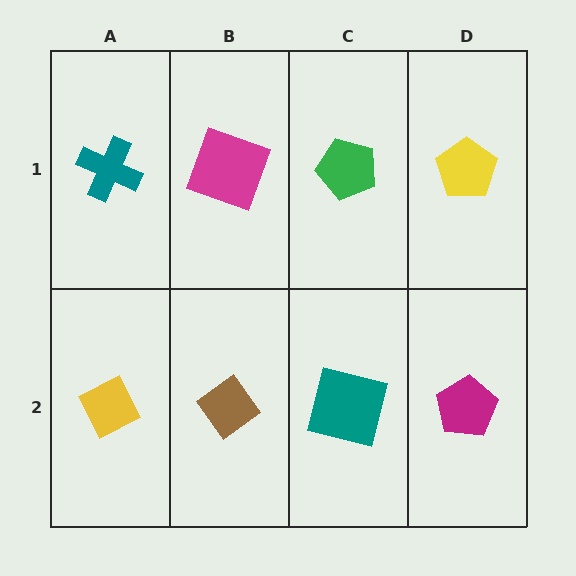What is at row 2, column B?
A brown diamond.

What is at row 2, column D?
A magenta pentagon.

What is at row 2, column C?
A teal square.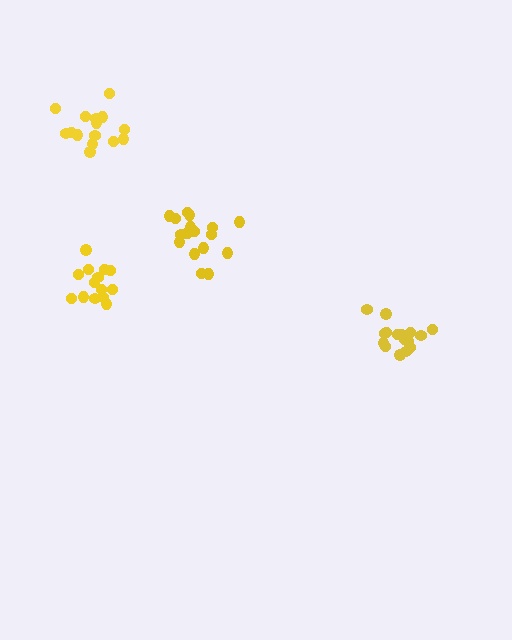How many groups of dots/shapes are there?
There are 4 groups.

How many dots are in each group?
Group 1: 14 dots, Group 2: 16 dots, Group 3: 15 dots, Group 4: 18 dots (63 total).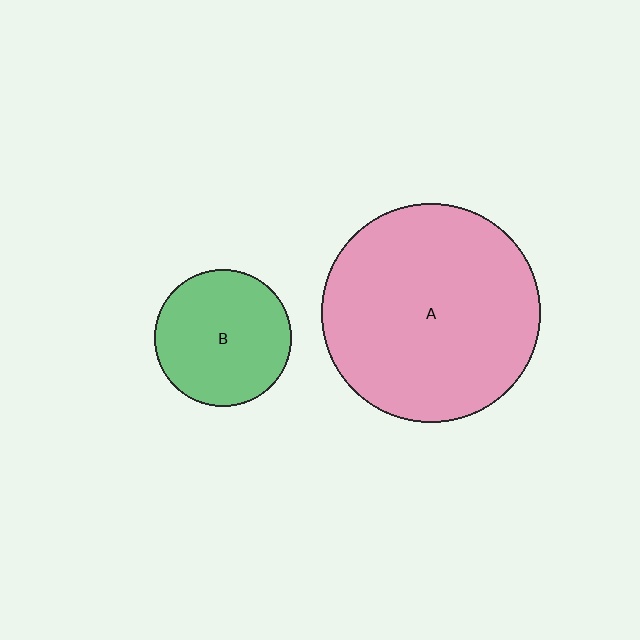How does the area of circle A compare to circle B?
Approximately 2.6 times.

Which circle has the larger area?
Circle A (pink).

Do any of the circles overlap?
No, none of the circles overlap.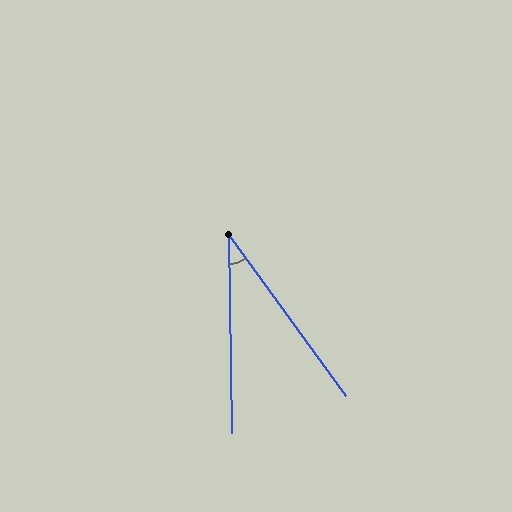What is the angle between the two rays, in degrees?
Approximately 35 degrees.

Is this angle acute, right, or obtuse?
It is acute.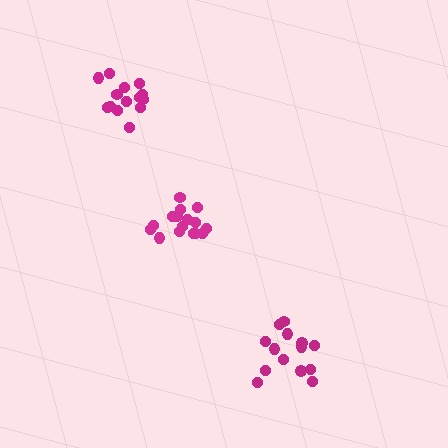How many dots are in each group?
Group 1: 16 dots, Group 2: 14 dots, Group 3: 14 dots (44 total).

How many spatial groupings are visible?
There are 3 spatial groupings.